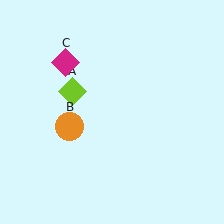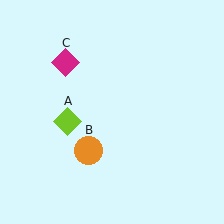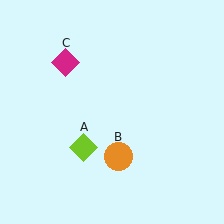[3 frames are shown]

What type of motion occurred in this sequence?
The lime diamond (object A), orange circle (object B) rotated counterclockwise around the center of the scene.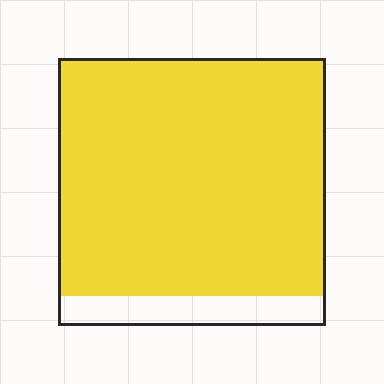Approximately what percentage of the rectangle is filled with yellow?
Approximately 90%.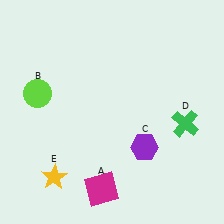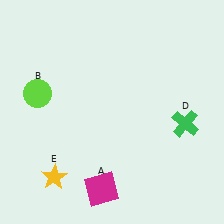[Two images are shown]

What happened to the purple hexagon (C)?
The purple hexagon (C) was removed in Image 2. It was in the bottom-right area of Image 1.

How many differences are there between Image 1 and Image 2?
There is 1 difference between the two images.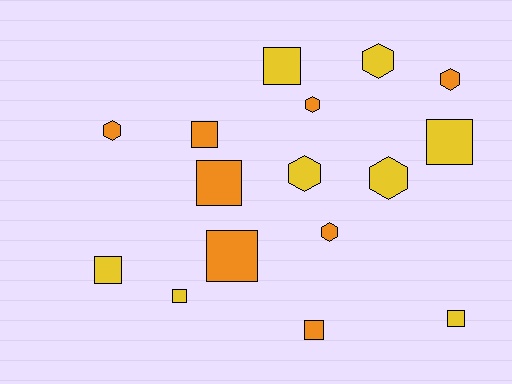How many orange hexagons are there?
There are 4 orange hexagons.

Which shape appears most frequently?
Square, with 9 objects.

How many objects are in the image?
There are 16 objects.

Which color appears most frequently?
Yellow, with 8 objects.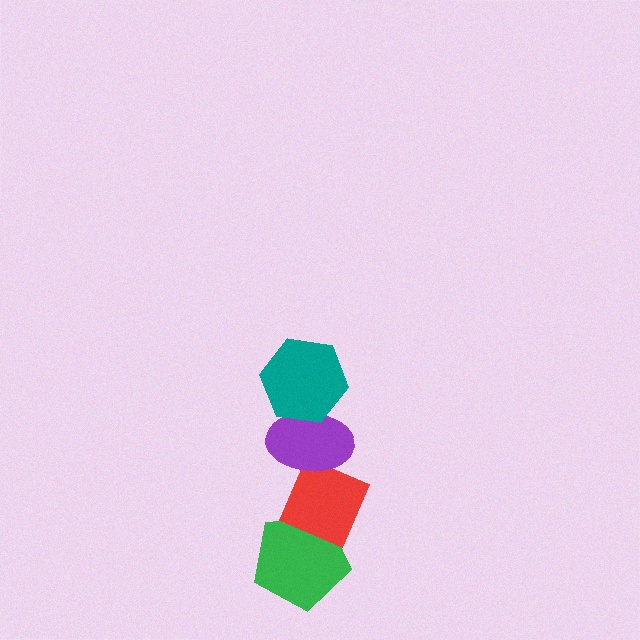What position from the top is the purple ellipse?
The purple ellipse is 2nd from the top.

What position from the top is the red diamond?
The red diamond is 3rd from the top.